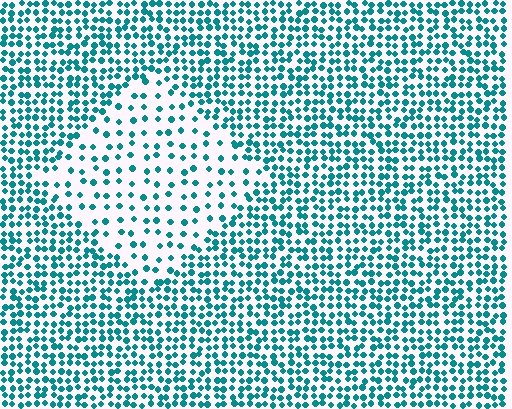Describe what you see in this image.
The image contains small teal elements arranged at two different densities. A diamond-shaped region is visible where the elements are less densely packed than the surrounding area.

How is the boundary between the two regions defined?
The boundary is defined by a change in element density (approximately 2.4x ratio). All elements are the same color, size, and shape.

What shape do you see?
I see a diamond.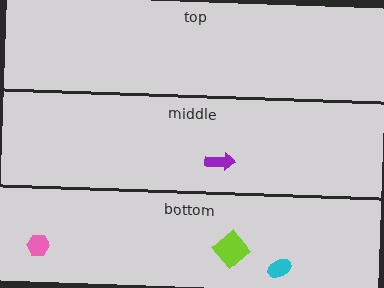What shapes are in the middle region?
The purple arrow.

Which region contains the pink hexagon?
The bottom region.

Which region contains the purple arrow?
The middle region.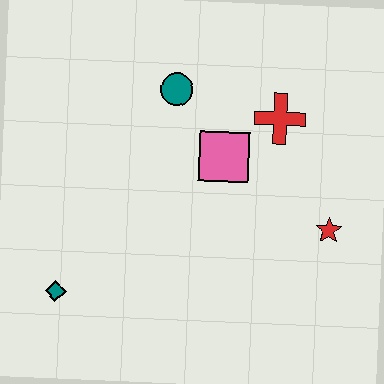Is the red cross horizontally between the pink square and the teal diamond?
No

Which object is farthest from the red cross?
The teal diamond is farthest from the red cross.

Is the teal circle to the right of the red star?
No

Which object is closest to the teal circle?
The pink square is closest to the teal circle.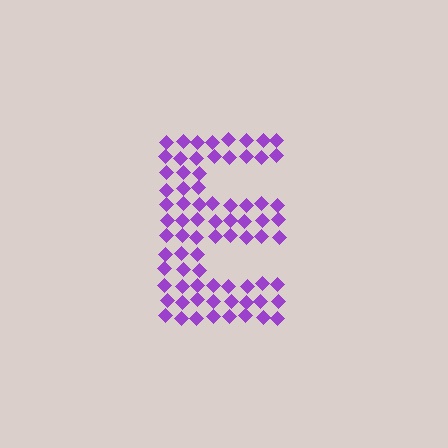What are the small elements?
The small elements are diamonds.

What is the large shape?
The large shape is the letter E.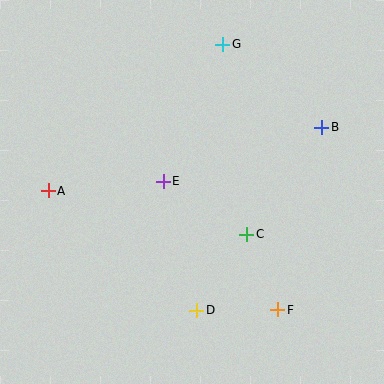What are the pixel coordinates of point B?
Point B is at (322, 127).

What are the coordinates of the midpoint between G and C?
The midpoint between G and C is at (235, 139).